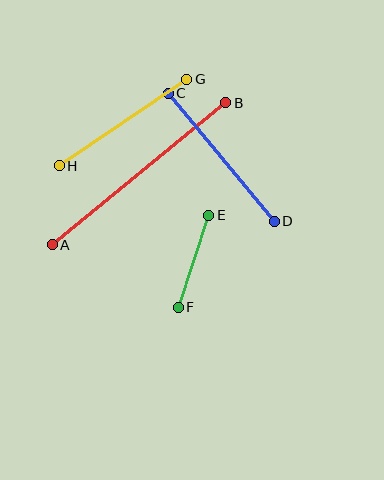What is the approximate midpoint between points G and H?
The midpoint is at approximately (123, 122) pixels.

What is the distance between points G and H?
The distance is approximately 154 pixels.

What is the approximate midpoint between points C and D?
The midpoint is at approximately (221, 157) pixels.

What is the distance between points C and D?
The distance is approximately 166 pixels.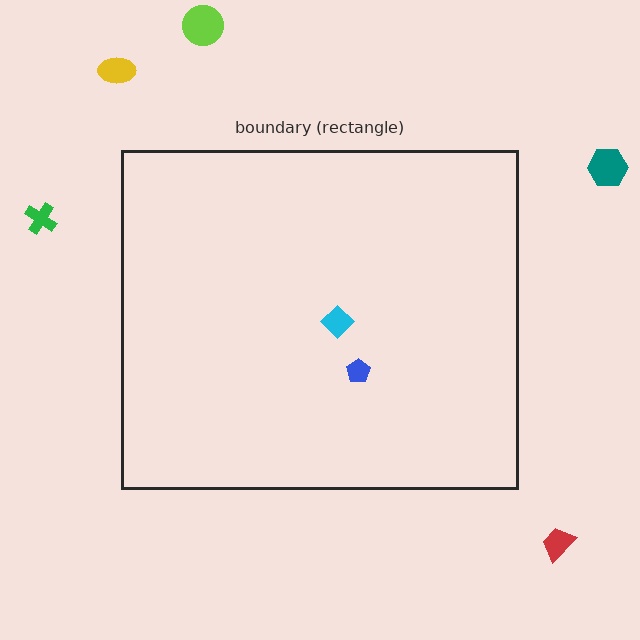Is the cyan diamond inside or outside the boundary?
Inside.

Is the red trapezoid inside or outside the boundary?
Outside.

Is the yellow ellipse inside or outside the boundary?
Outside.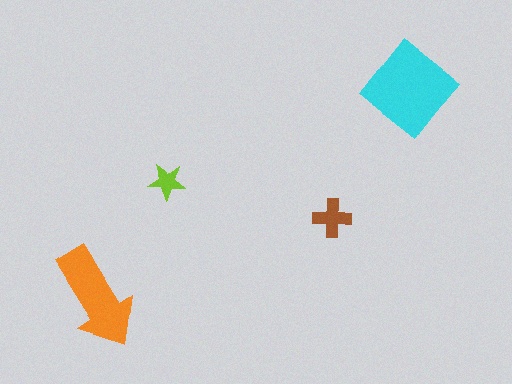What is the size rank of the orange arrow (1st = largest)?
2nd.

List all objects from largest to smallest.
The cyan diamond, the orange arrow, the brown cross, the lime star.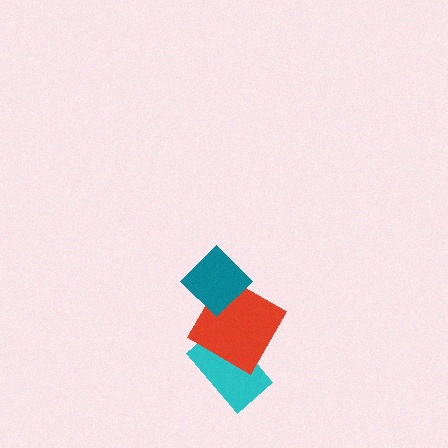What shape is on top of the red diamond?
The teal diamond is on top of the red diamond.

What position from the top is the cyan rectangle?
The cyan rectangle is 3rd from the top.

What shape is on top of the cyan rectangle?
The red diamond is on top of the cyan rectangle.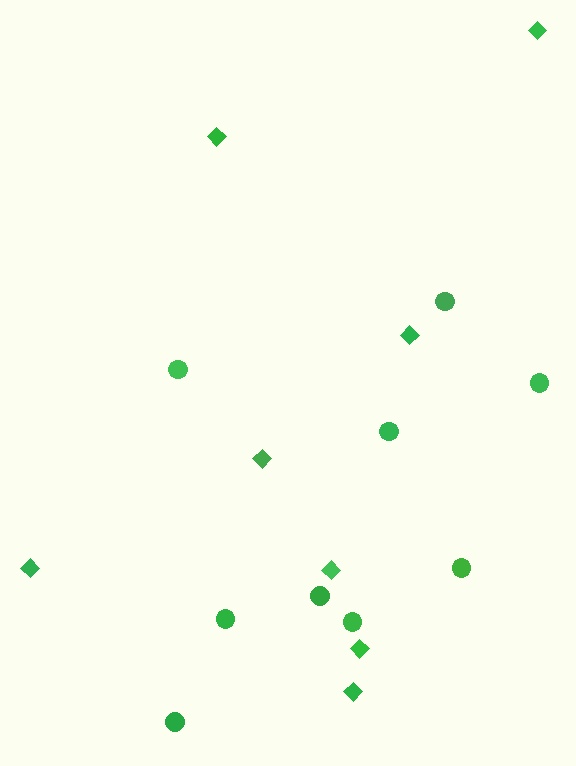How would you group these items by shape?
There are 2 groups: one group of circles (9) and one group of diamonds (8).